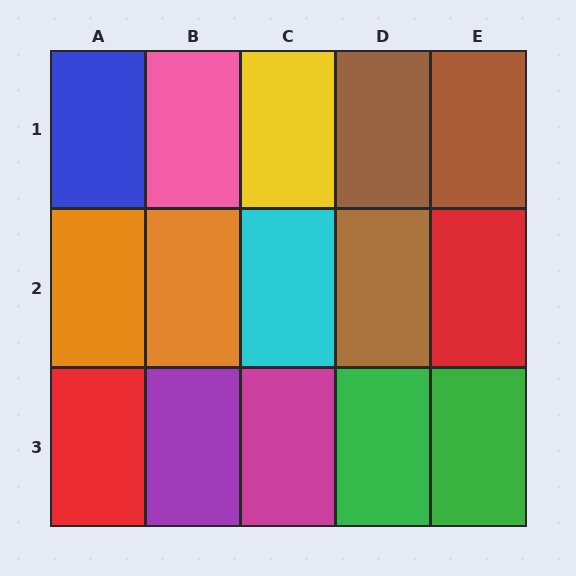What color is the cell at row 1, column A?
Blue.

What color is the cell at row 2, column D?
Brown.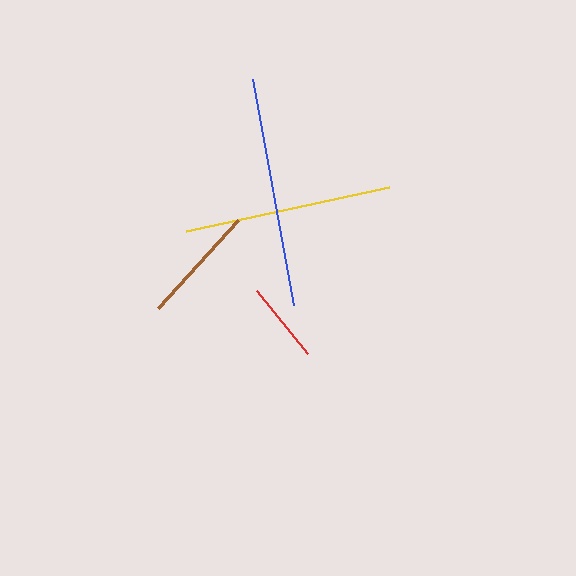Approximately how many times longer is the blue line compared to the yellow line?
The blue line is approximately 1.1 times the length of the yellow line.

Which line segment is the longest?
The blue line is the longest at approximately 230 pixels.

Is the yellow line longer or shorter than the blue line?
The blue line is longer than the yellow line.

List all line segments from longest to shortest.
From longest to shortest: blue, yellow, brown, red.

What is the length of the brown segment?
The brown segment is approximately 119 pixels long.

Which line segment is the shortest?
The red line is the shortest at approximately 81 pixels.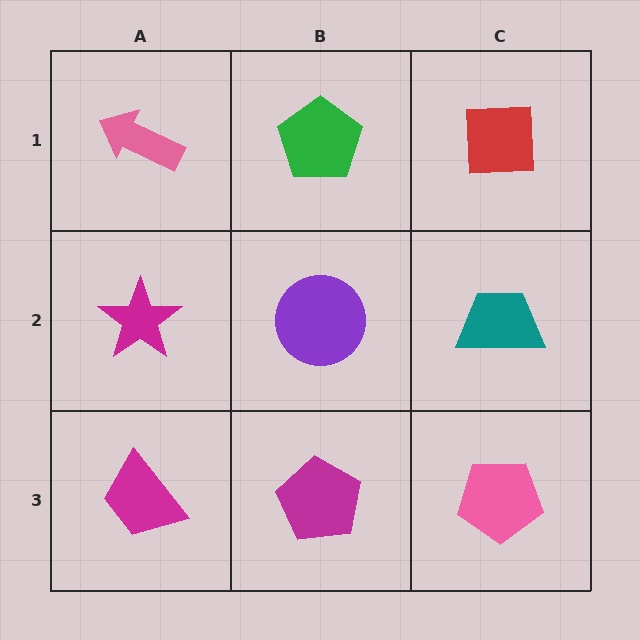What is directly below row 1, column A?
A magenta star.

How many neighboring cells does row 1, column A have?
2.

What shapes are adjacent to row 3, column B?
A purple circle (row 2, column B), a magenta trapezoid (row 3, column A), a pink pentagon (row 3, column C).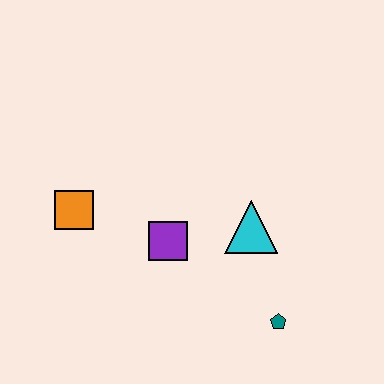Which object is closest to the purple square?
The cyan triangle is closest to the purple square.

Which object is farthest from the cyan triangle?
The orange square is farthest from the cyan triangle.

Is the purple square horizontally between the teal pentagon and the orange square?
Yes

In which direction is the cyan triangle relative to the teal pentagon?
The cyan triangle is above the teal pentagon.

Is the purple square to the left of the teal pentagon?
Yes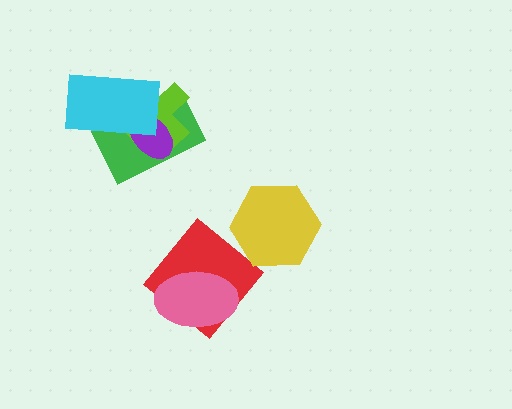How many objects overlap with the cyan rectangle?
3 objects overlap with the cyan rectangle.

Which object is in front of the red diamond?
The pink ellipse is in front of the red diamond.